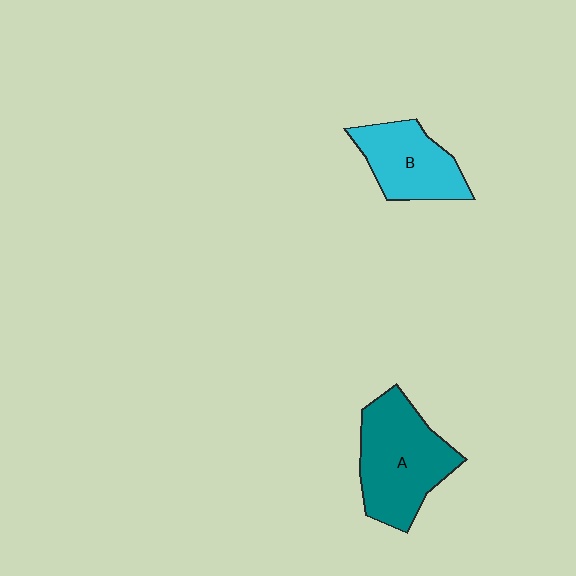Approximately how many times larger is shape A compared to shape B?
Approximately 1.4 times.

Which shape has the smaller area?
Shape B (cyan).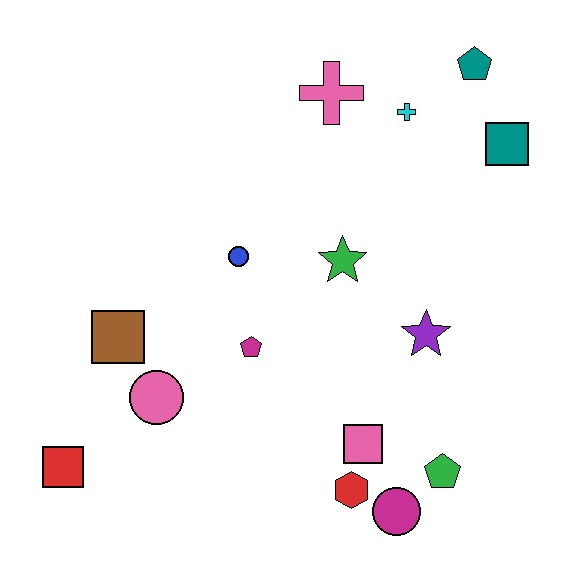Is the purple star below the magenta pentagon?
No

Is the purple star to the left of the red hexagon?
No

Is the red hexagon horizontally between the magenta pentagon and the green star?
No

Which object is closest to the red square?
The pink circle is closest to the red square.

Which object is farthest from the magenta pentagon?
The teal pentagon is farthest from the magenta pentagon.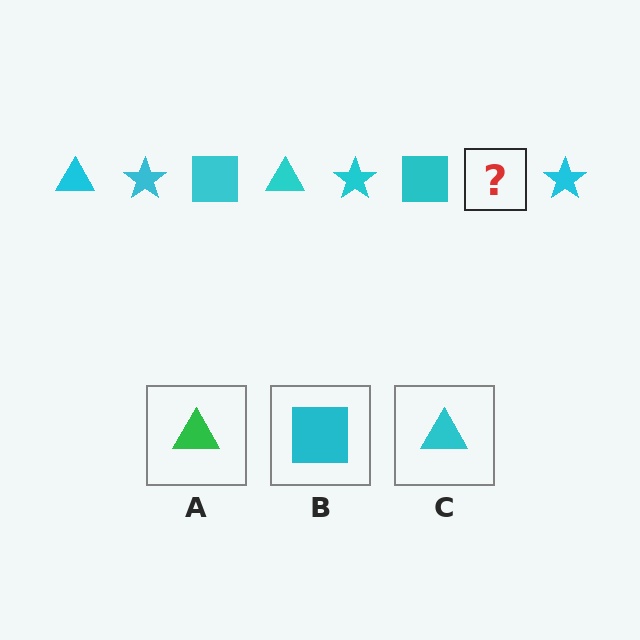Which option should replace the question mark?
Option C.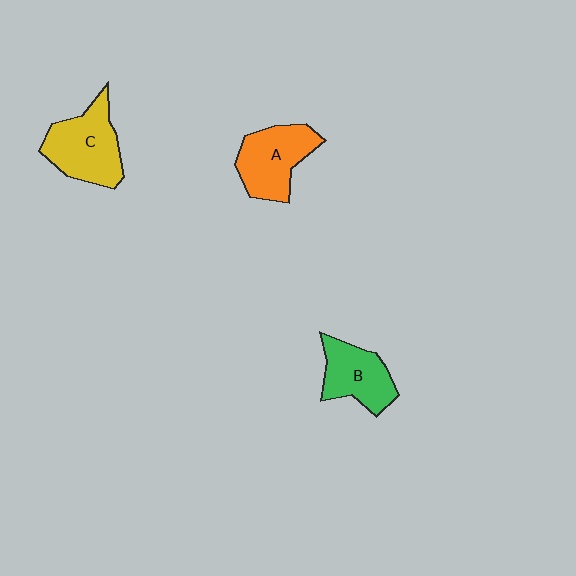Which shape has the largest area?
Shape C (yellow).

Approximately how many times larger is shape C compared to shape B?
Approximately 1.3 times.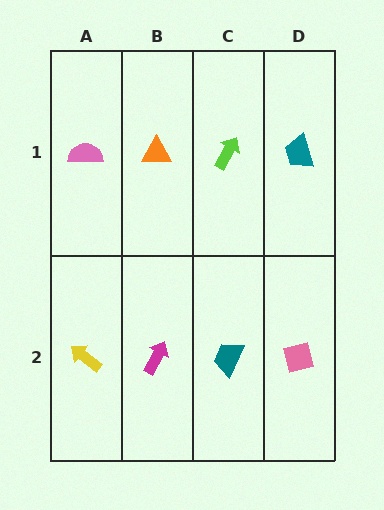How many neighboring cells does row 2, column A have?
2.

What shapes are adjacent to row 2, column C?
A lime arrow (row 1, column C), a magenta arrow (row 2, column B), a pink square (row 2, column D).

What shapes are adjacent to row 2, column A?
A pink semicircle (row 1, column A), a magenta arrow (row 2, column B).